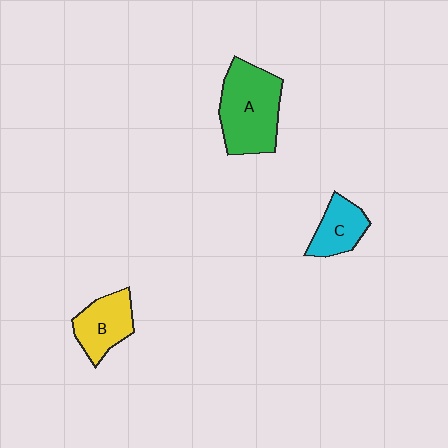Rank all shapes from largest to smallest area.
From largest to smallest: A (green), B (yellow), C (cyan).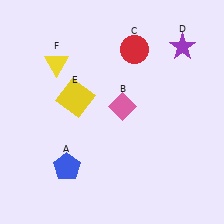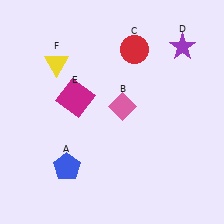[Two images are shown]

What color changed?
The square (E) changed from yellow in Image 1 to magenta in Image 2.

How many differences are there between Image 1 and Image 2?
There is 1 difference between the two images.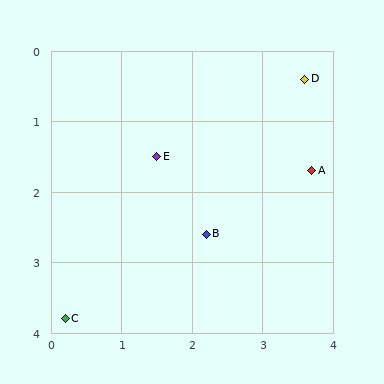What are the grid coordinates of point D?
Point D is at approximately (3.6, 0.4).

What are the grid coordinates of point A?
Point A is at approximately (3.7, 1.7).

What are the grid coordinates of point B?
Point B is at approximately (2.2, 2.6).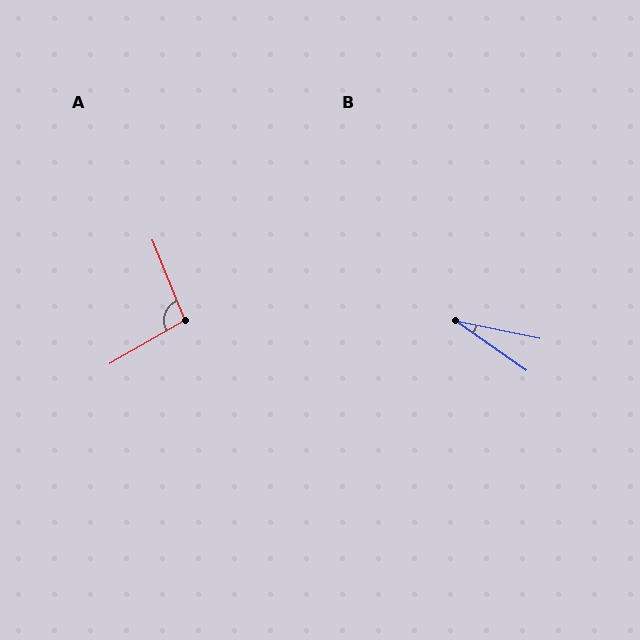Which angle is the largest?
A, at approximately 97 degrees.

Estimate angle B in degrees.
Approximately 23 degrees.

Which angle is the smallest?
B, at approximately 23 degrees.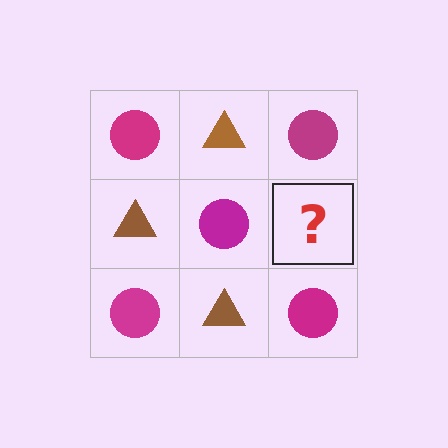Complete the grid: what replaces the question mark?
The question mark should be replaced with a brown triangle.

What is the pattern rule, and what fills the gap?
The rule is that it alternates magenta circle and brown triangle in a checkerboard pattern. The gap should be filled with a brown triangle.